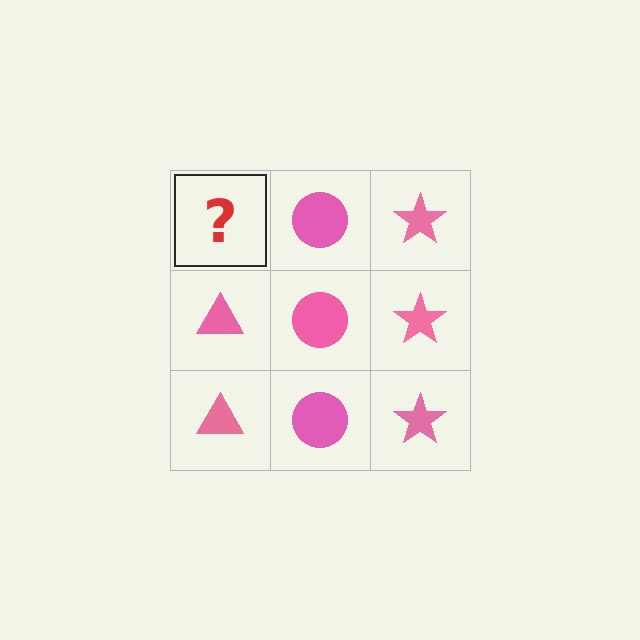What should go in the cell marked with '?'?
The missing cell should contain a pink triangle.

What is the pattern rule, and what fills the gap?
The rule is that each column has a consistent shape. The gap should be filled with a pink triangle.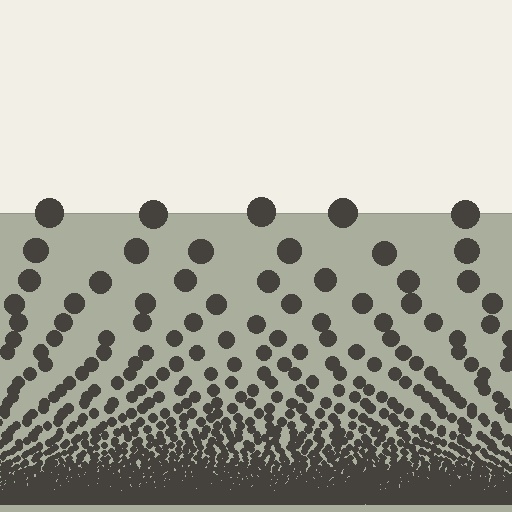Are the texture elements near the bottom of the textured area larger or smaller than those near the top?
Smaller. The gradient is inverted — elements near the bottom are smaller and denser.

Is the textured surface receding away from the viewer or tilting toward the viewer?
The surface appears to tilt toward the viewer. Texture elements get larger and sparser toward the top.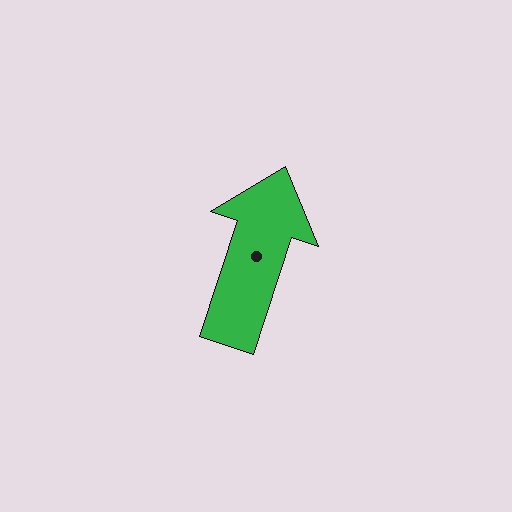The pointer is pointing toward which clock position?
Roughly 1 o'clock.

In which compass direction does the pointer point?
North.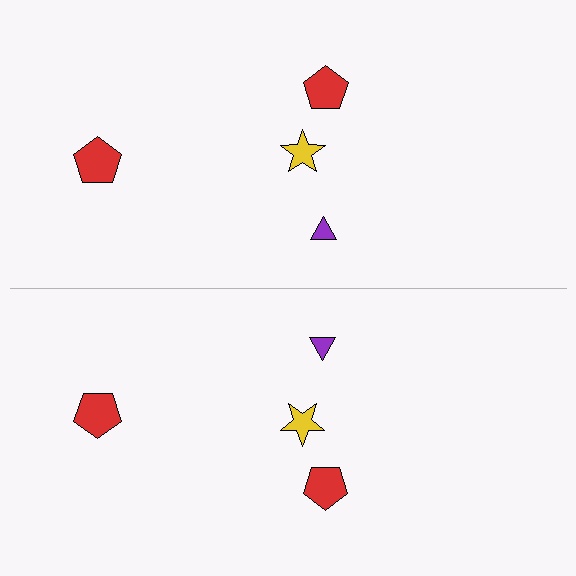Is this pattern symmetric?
Yes, this pattern has bilateral (reflection) symmetry.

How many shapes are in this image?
There are 8 shapes in this image.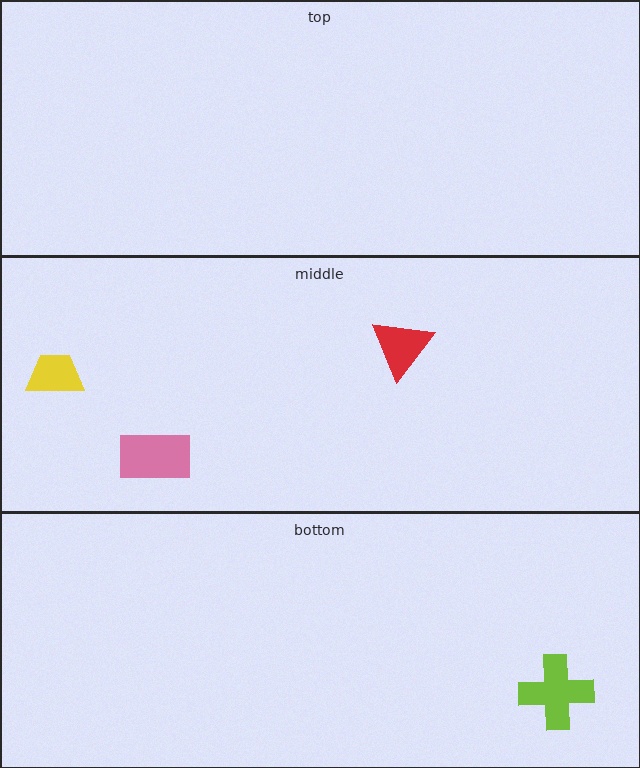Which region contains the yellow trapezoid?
The middle region.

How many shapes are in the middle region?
3.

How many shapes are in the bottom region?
1.